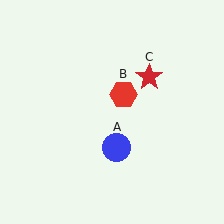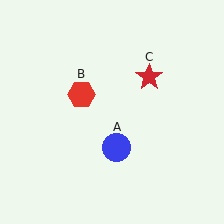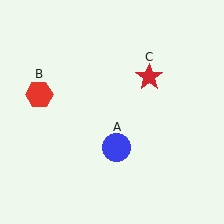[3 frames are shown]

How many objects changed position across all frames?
1 object changed position: red hexagon (object B).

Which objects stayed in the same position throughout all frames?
Blue circle (object A) and red star (object C) remained stationary.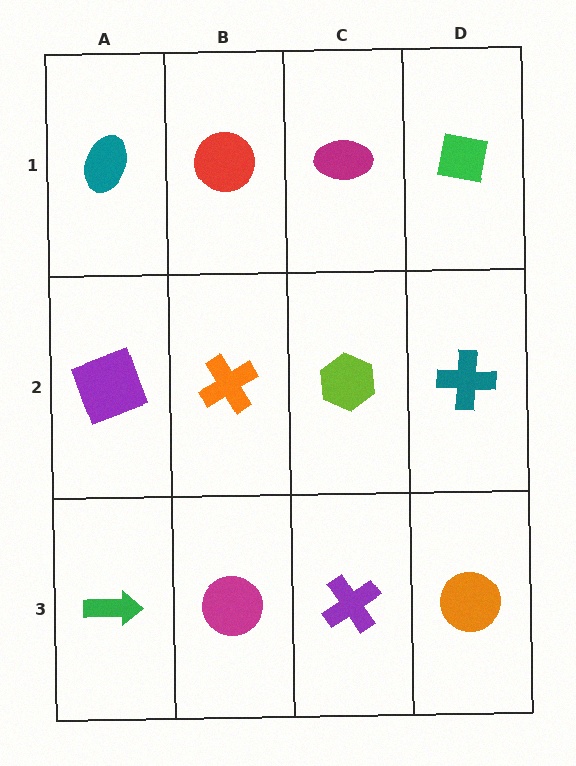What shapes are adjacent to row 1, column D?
A teal cross (row 2, column D), a magenta ellipse (row 1, column C).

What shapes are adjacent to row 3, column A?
A purple square (row 2, column A), a magenta circle (row 3, column B).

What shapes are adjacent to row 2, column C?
A magenta ellipse (row 1, column C), a purple cross (row 3, column C), an orange cross (row 2, column B), a teal cross (row 2, column D).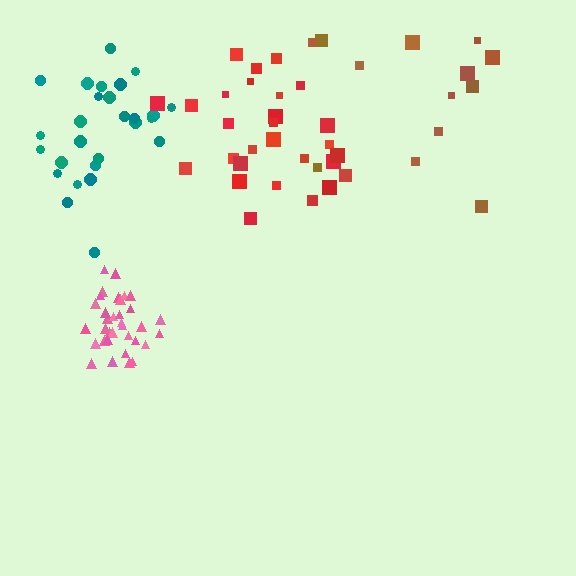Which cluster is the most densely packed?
Pink.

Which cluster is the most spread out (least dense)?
Brown.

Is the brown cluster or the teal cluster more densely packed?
Teal.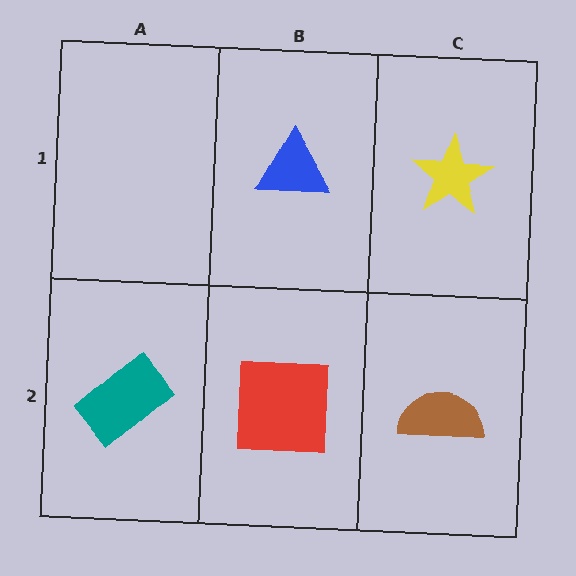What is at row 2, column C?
A brown semicircle.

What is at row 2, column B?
A red square.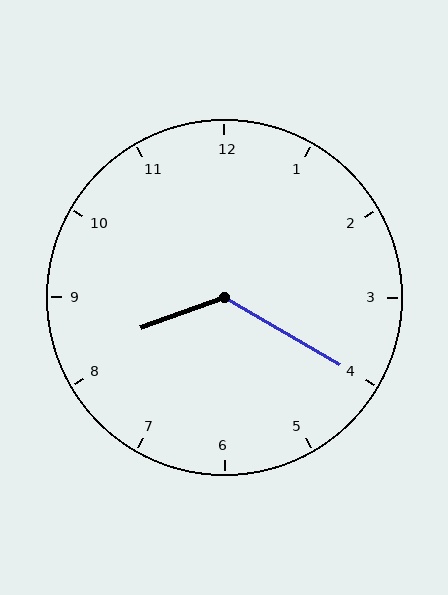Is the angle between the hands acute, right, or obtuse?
It is obtuse.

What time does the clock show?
8:20.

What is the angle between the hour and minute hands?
Approximately 130 degrees.